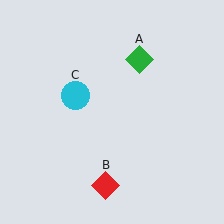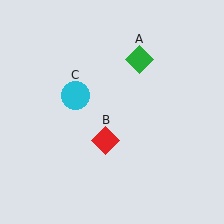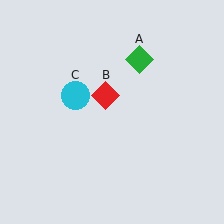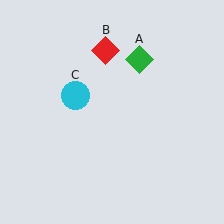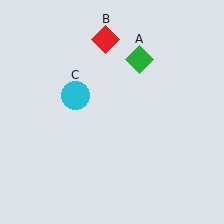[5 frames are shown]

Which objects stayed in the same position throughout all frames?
Green diamond (object A) and cyan circle (object C) remained stationary.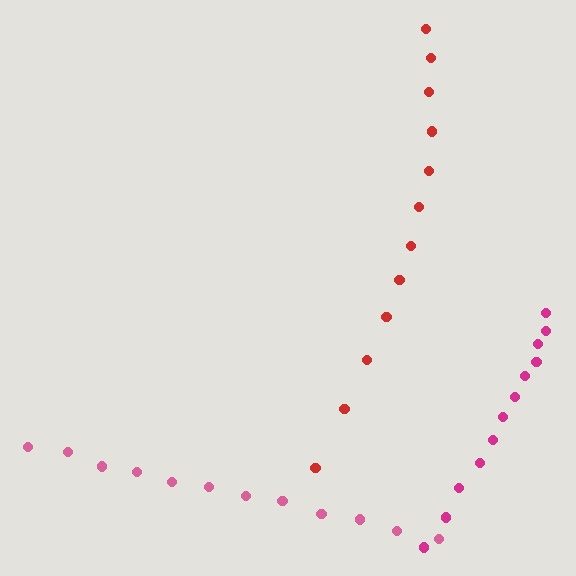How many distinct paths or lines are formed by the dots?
There are 3 distinct paths.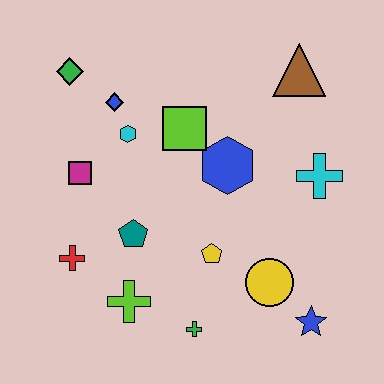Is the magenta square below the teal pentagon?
No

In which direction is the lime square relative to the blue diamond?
The lime square is to the right of the blue diamond.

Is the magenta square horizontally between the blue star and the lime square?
No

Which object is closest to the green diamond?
The blue diamond is closest to the green diamond.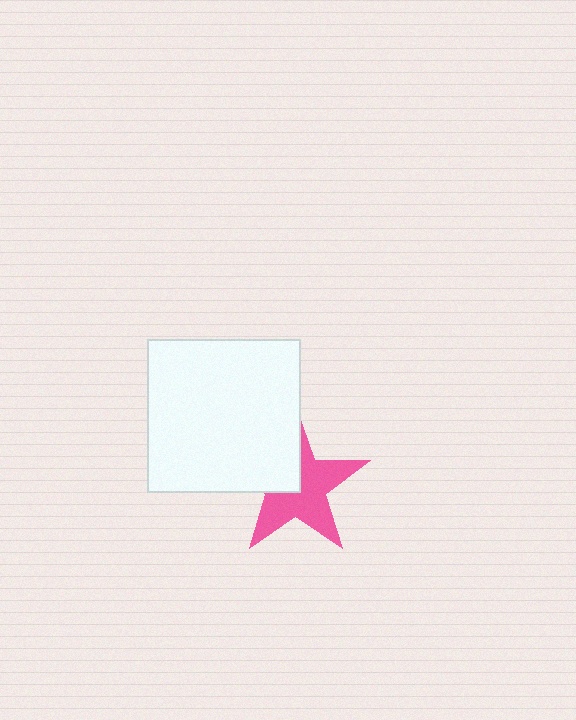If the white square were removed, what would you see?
You would see the complete pink star.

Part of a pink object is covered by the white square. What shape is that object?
It is a star.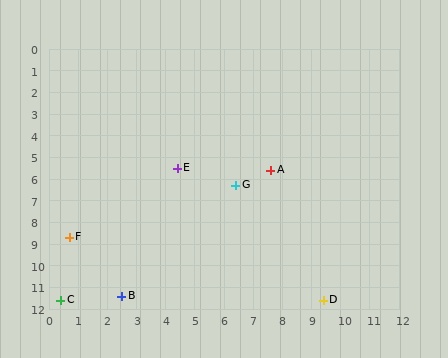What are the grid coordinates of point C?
Point C is at approximately (0.4, 11.6).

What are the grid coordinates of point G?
Point G is at approximately (6.4, 6.3).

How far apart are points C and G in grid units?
Points C and G are about 8.0 grid units apart.